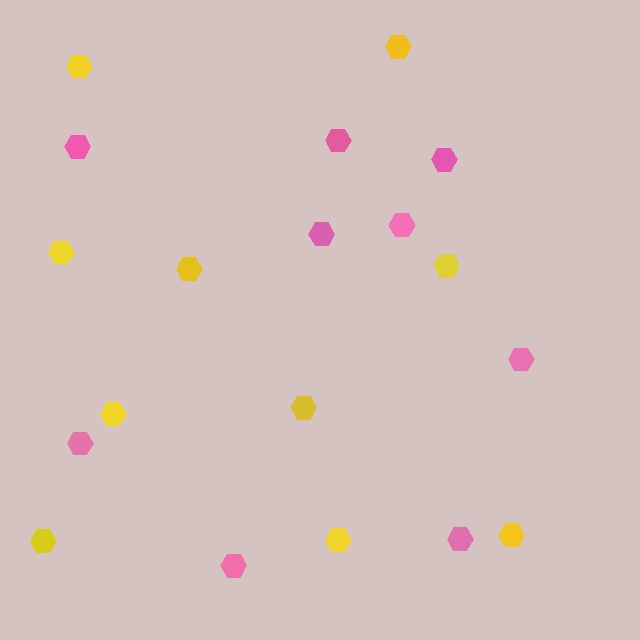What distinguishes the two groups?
There are 2 groups: one group of yellow hexagons (10) and one group of pink hexagons (9).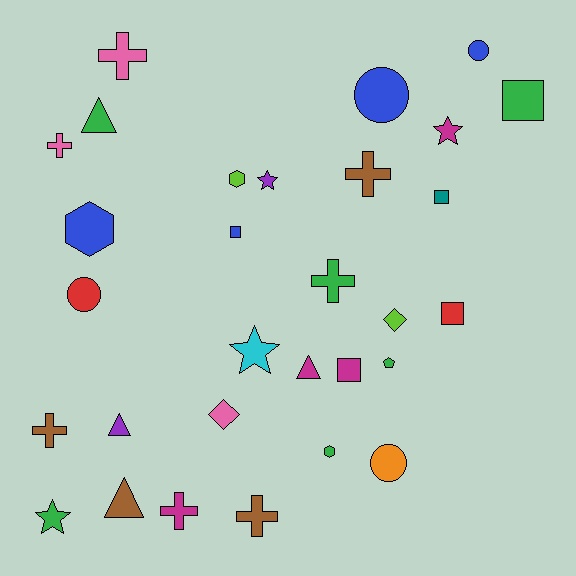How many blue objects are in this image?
There are 4 blue objects.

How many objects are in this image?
There are 30 objects.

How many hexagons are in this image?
There are 3 hexagons.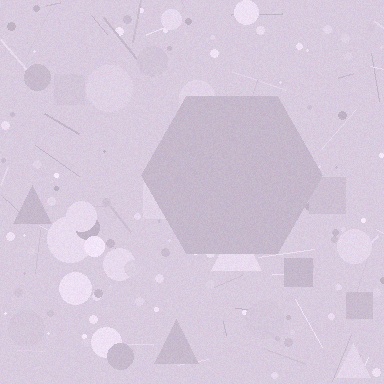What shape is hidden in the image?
A hexagon is hidden in the image.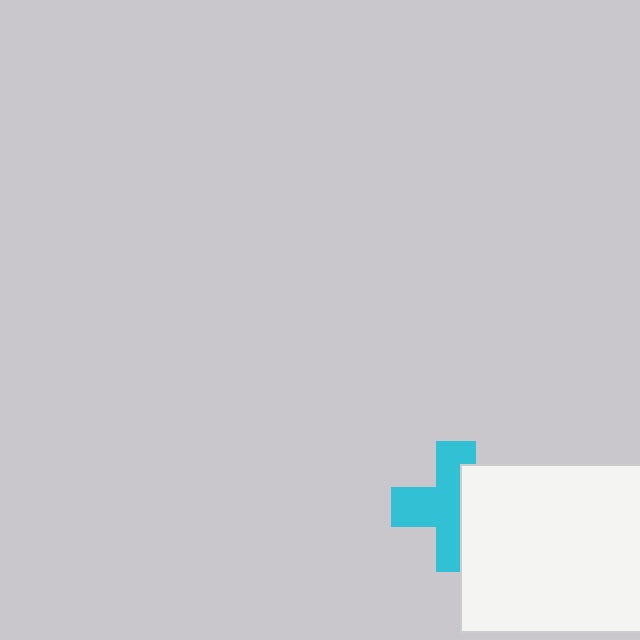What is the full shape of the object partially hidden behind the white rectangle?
The partially hidden object is a cyan cross.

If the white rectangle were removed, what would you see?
You would see the complete cyan cross.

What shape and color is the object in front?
The object in front is a white rectangle.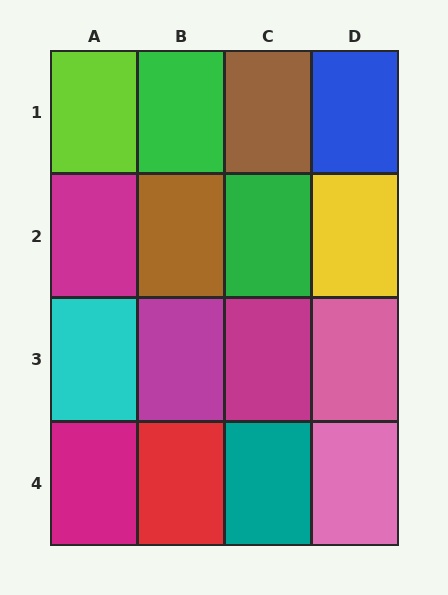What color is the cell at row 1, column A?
Lime.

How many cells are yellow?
1 cell is yellow.